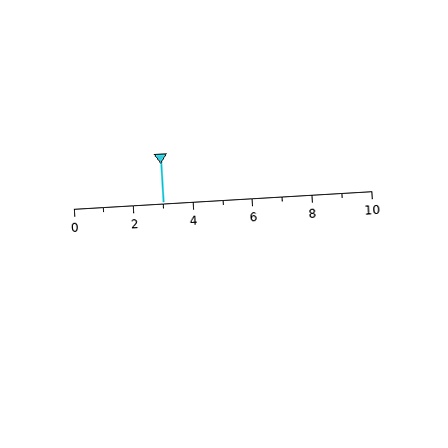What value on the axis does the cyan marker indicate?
The marker indicates approximately 3.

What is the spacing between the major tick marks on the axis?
The major ticks are spaced 2 apart.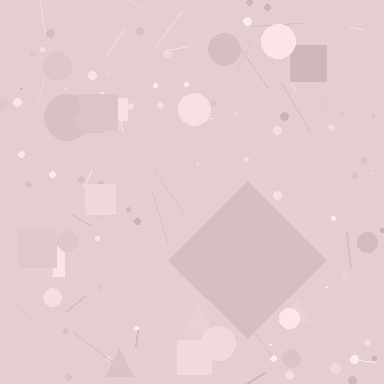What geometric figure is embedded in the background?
A diamond is embedded in the background.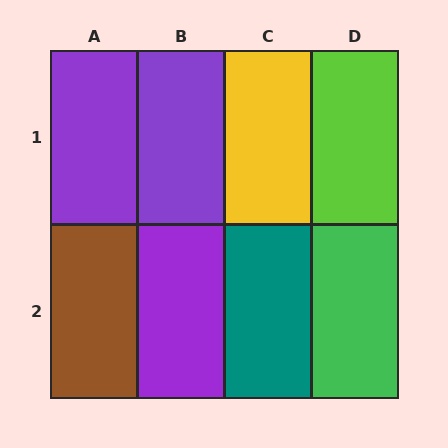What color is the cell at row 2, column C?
Teal.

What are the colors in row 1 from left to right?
Purple, purple, yellow, lime.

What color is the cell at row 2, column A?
Brown.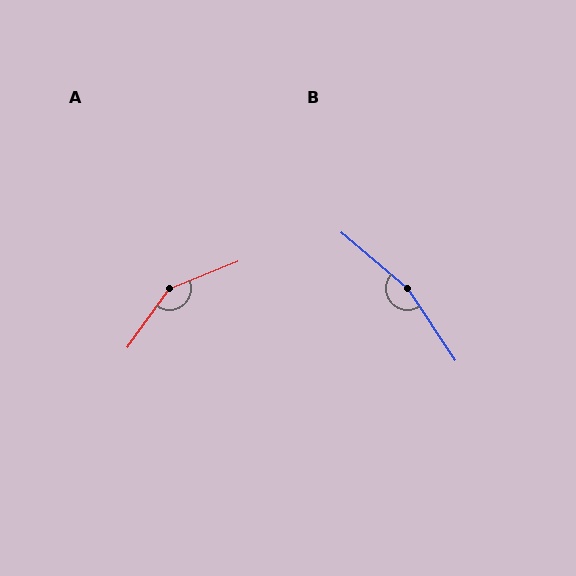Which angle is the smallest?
A, at approximately 147 degrees.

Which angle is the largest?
B, at approximately 163 degrees.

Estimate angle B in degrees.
Approximately 163 degrees.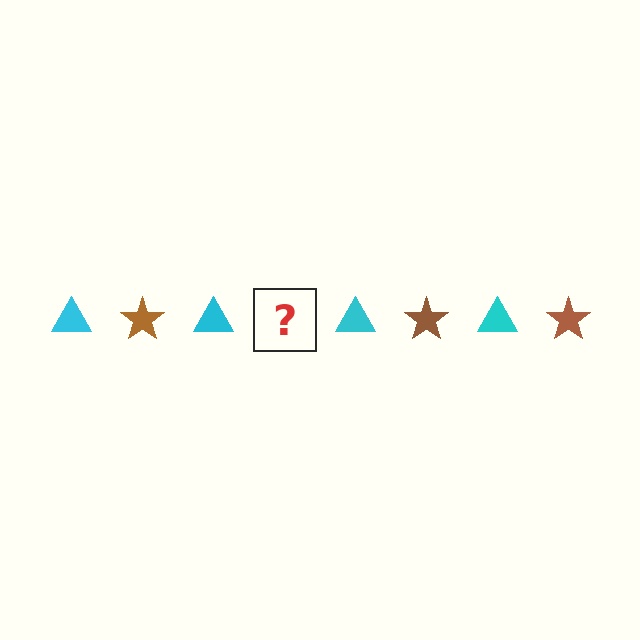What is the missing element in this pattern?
The missing element is a brown star.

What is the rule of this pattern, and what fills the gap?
The rule is that the pattern alternates between cyan triangle and brown star. The gap should be filled with a brown star.